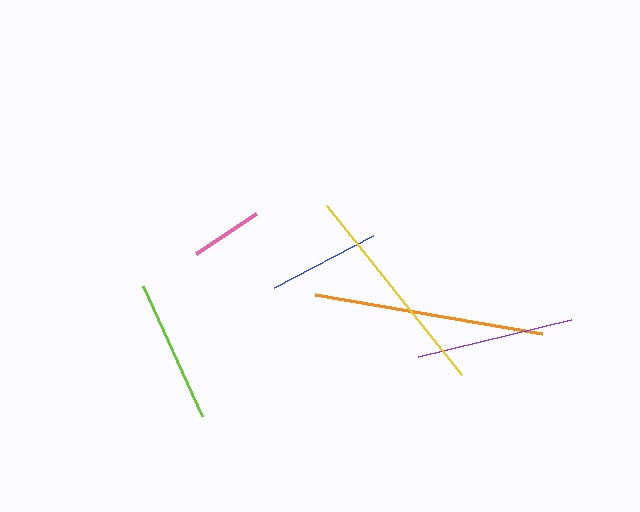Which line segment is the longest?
The orange line is the longest at approximately 230 pixels.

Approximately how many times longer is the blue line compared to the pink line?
The blue line is approximately 1.6 times the length of the pink line.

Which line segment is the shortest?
The pink line is the shortest at approximately 72 pixels.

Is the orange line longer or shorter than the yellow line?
The orange line is longer than the yellow line.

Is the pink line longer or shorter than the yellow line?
The yellow line is longer than the pink line.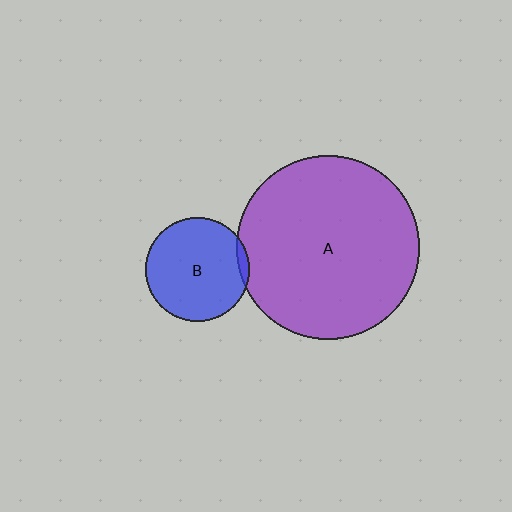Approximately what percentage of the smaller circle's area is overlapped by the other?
Approximately 5%.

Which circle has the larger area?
Circle A (purple).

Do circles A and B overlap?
Yes.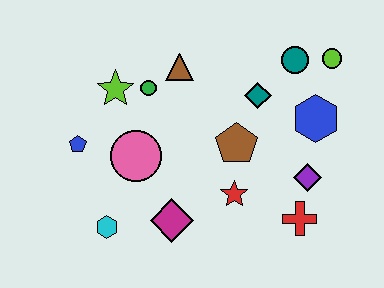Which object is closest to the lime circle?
The teal circle is closest to the lime circle.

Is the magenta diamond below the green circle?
Yes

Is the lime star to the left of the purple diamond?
Yes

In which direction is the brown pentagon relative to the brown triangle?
The brown pentagon is below the brown triangle.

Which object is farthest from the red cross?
The blue pentagon is farthest from the red cross.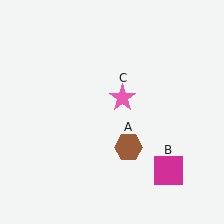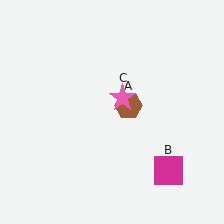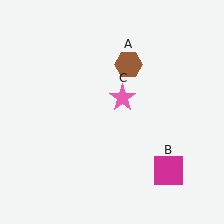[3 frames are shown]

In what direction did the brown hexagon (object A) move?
The brown hexagon (object A) moved up.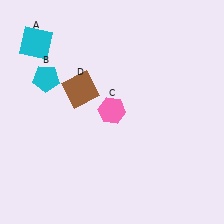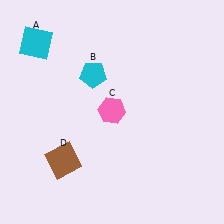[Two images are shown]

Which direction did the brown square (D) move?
The brown square (D) moved down.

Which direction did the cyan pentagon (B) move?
The cyan pentagon (B) moved right.